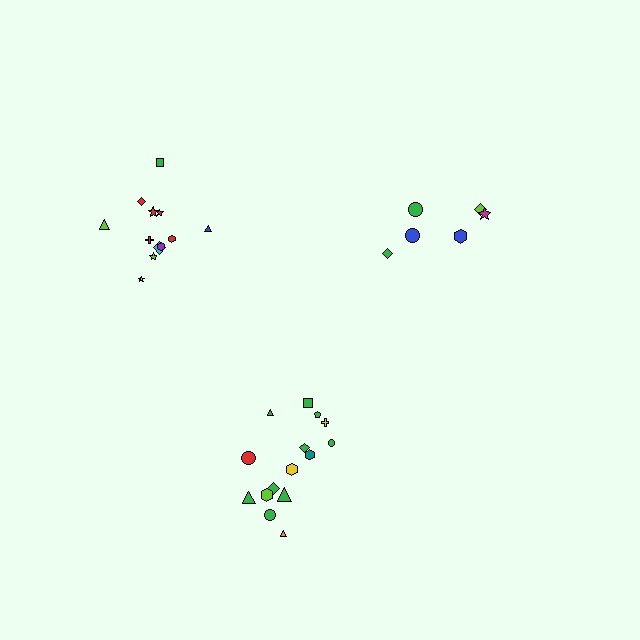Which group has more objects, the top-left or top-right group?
The top-left group.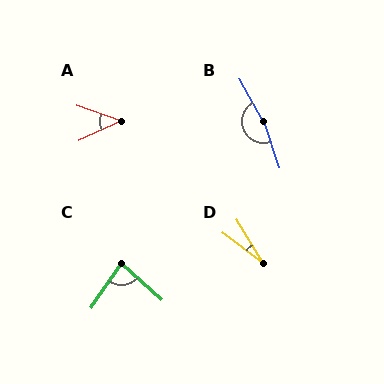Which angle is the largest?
B, at approximately 169 degrees.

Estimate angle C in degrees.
Approximately 83 degrees.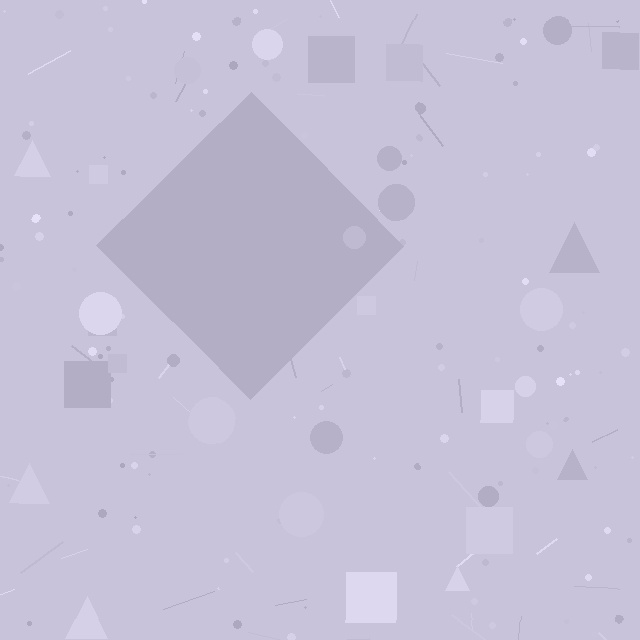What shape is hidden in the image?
A diamond is hidden in the image.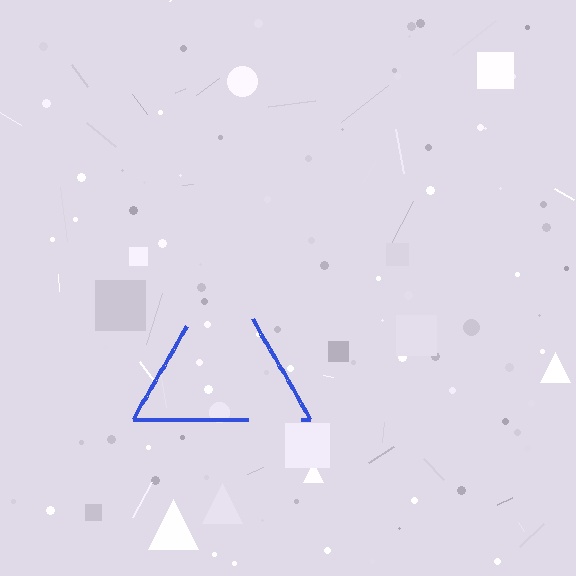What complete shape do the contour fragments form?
The contour fragments form a triangle.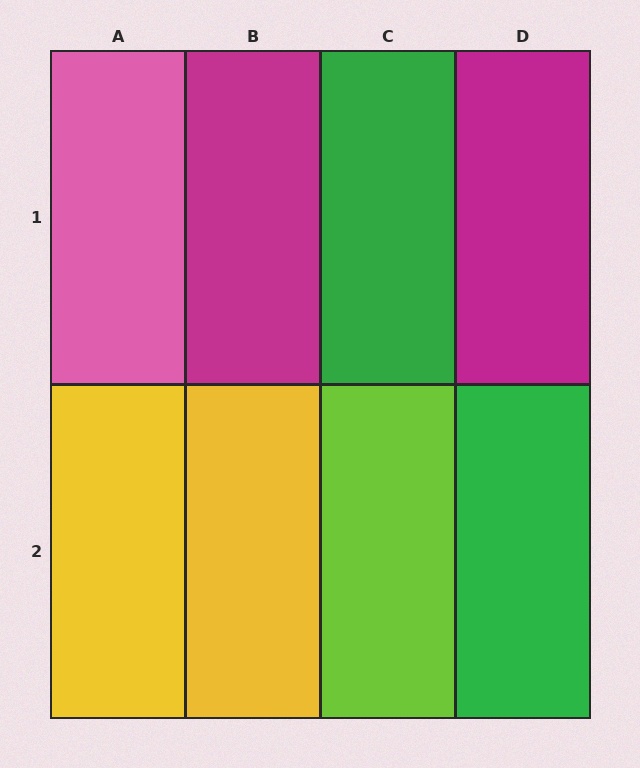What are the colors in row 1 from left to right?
Pink, magenta, green, magenta.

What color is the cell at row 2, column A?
Yellow.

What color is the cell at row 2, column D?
Green.